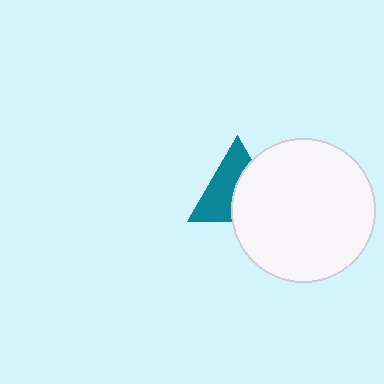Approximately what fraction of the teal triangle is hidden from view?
Roughly 47% of the teal triangle is hidden behind the white circle.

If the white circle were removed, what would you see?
You would see the complete teal triangle.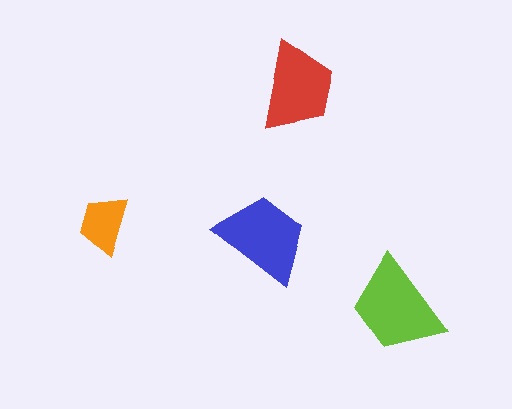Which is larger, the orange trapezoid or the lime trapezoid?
The lime one.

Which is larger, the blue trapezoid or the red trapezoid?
The blue one.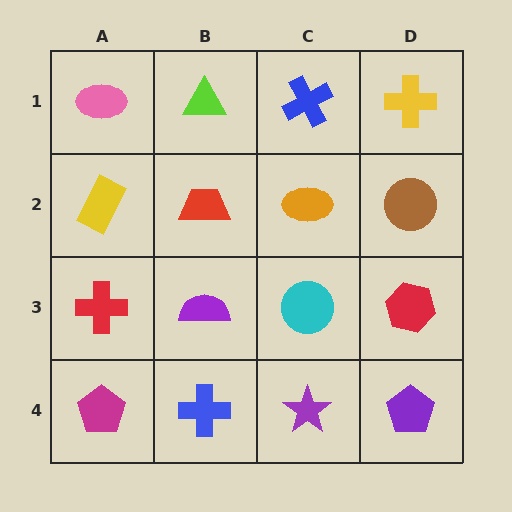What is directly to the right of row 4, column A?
A blue cross.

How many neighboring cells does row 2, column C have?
4.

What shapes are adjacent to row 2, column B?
A lime triangle (row 1, column B), a purple semicircle (row 3, column B), a yellow rectangle (row 2, column A), an orange ellipse (row 2, column C).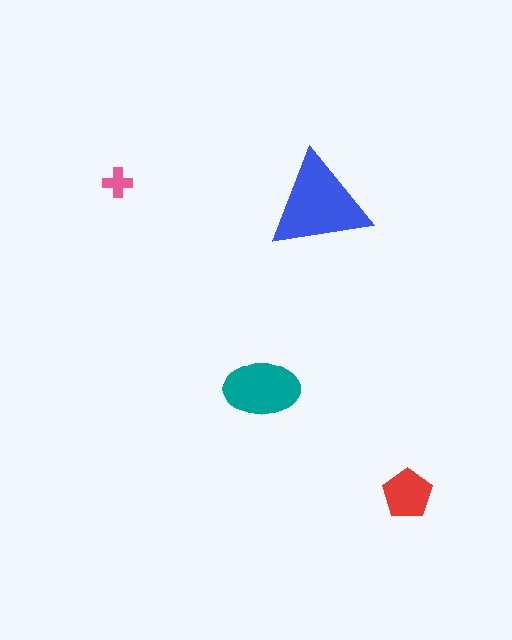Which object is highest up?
The pink cross is topmost.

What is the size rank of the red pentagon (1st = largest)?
3rd.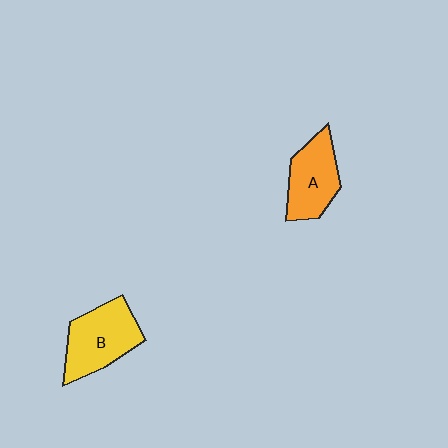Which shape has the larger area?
Shape B (yellow).